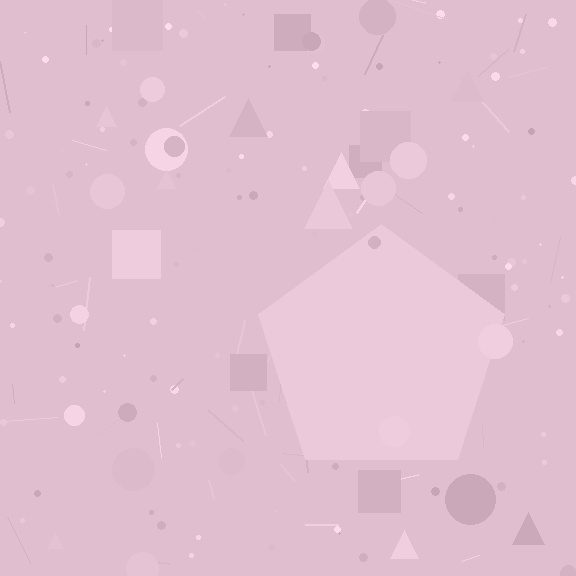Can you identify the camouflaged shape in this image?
The camouflaged shape is a pentagon.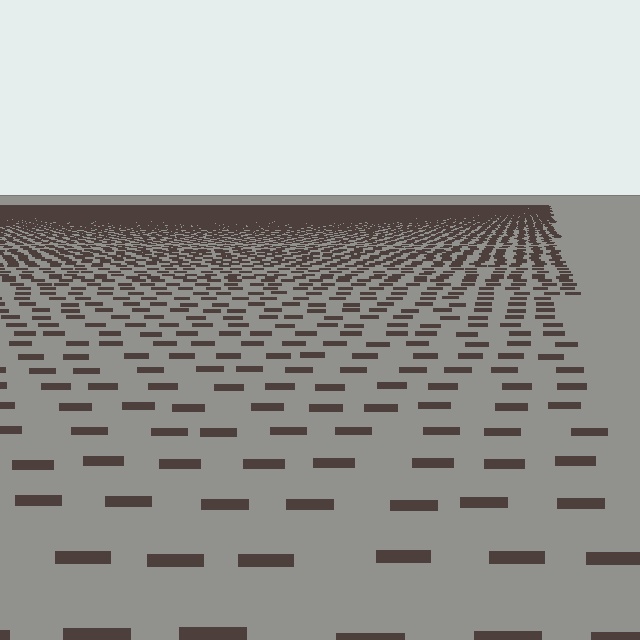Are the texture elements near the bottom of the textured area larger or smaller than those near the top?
Larger. Near the bottom, elements are closer to the viewer and appear at a bigger on-screen size.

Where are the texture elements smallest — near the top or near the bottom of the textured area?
Near the top.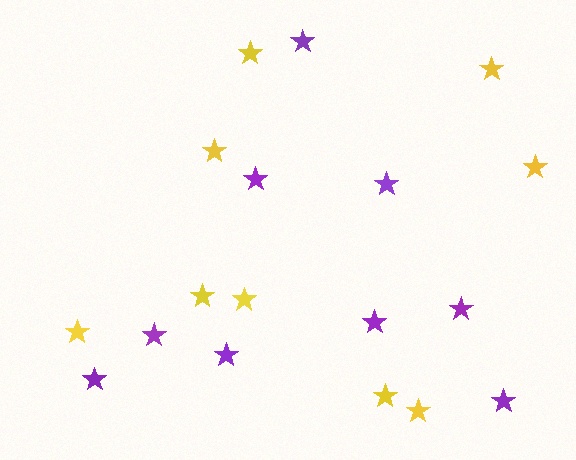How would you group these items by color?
There are 2 groups: one group of purple stars (9) and one group of yellow stars (9).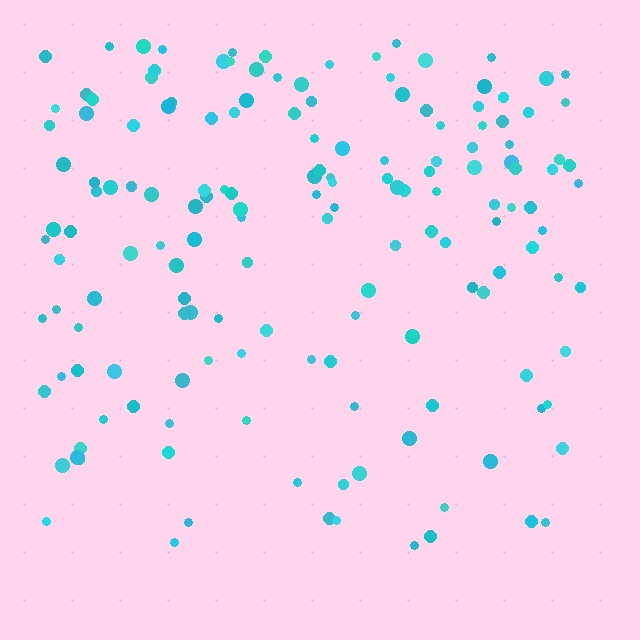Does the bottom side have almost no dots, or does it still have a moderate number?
Still a moderate number, just noticeably fewer than the top.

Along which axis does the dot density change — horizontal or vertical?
Vertical.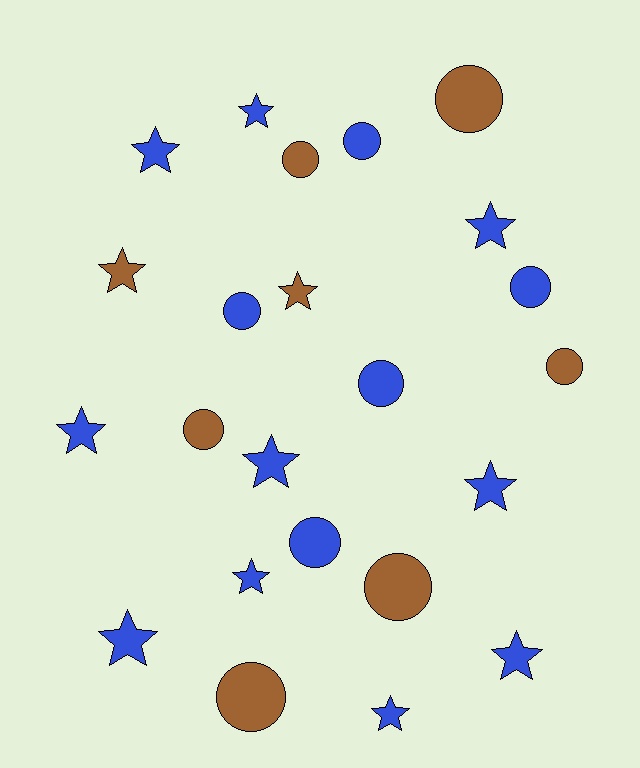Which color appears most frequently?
Blue, with 15 objects.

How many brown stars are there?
There are 2 brown stars.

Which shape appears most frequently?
Star, with 12 objects.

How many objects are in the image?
There are 23 objects.